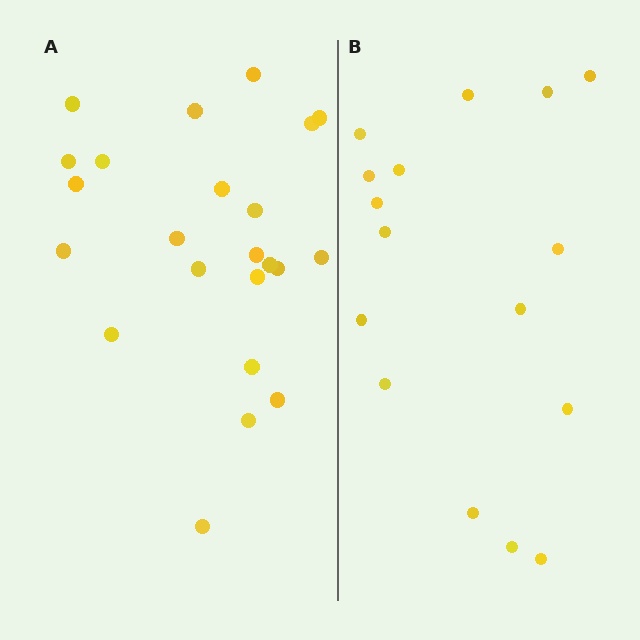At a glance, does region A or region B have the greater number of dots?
Region A (the left region) has more dots.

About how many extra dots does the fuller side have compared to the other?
Region A has roughly 8 or so more dots than region B.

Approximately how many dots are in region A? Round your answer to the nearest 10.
About 20 dots. (The exact count is 23, which rounds to 20.)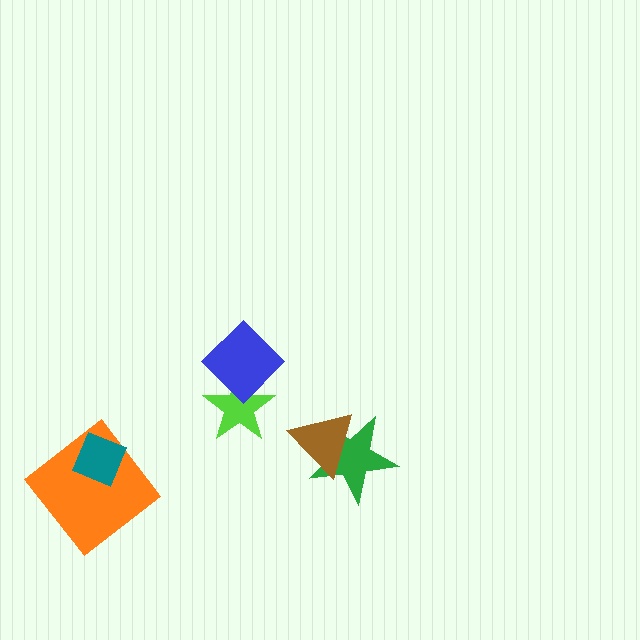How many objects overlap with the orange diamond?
1 object overlaps with the orange diamond.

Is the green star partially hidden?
Yes, it is partially covered by another shape.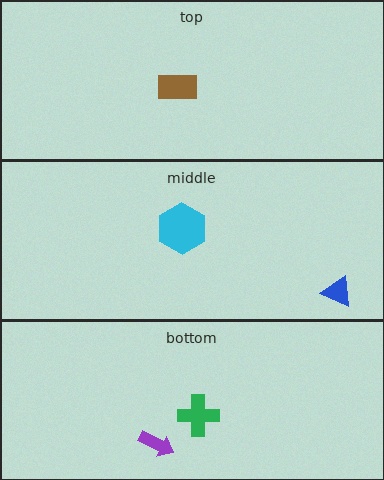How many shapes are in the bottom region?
2.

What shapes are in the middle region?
The blue triangle, the cyan hexagon.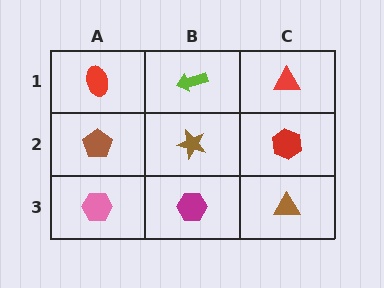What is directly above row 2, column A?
A red ellipse.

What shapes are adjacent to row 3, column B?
A brown star (row 2, column B), a pink hexagon (row 3, column A), a brown triangle (row 3, column C).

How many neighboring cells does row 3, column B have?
3.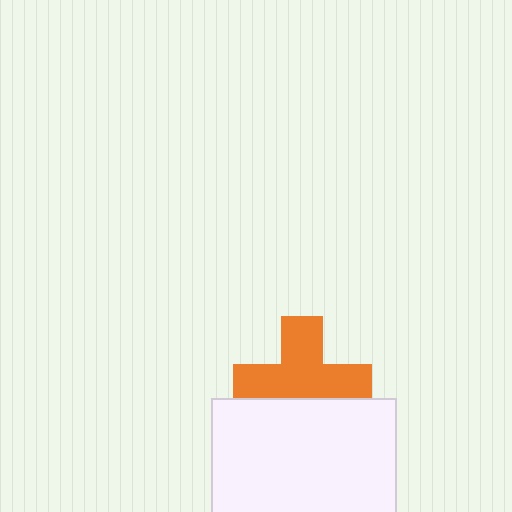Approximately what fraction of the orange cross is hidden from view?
Roughly 32% of the orange cross is hidden behind the white rectangle.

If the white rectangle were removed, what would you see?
You would see the complete orange cross.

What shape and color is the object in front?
The object in front is a white rectangle.